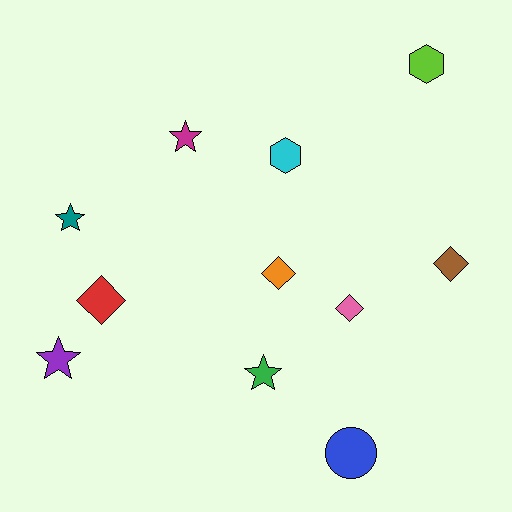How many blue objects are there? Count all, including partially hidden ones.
There is 1 blue object.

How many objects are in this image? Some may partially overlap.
There are 11 objects.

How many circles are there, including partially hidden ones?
There is 1 circle.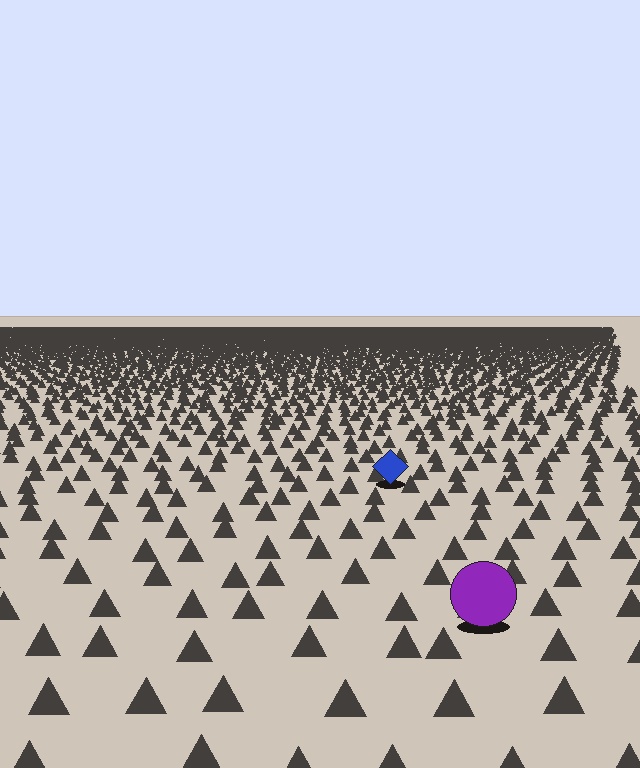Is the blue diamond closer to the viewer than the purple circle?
No. The purple circle is closer — you can tell from the texture gradient: the ground texture is coarser near it.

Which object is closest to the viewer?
The purple circle is closest. The texture marks near it are larger and more spread out.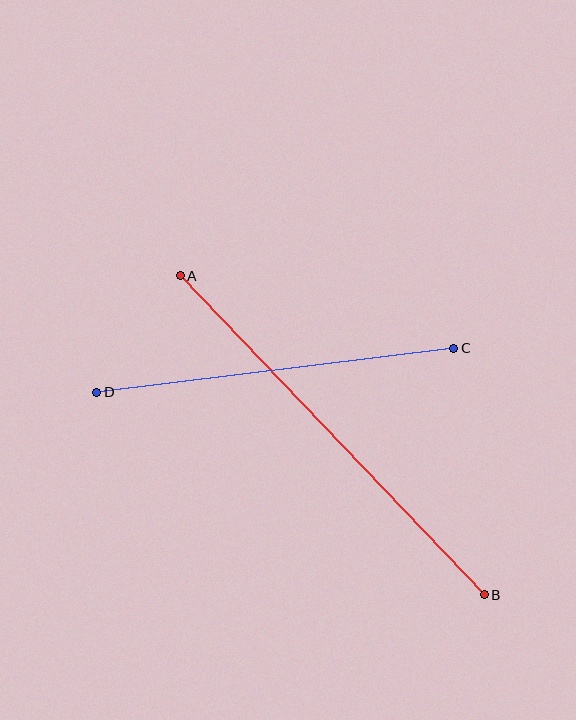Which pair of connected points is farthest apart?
Points A and B are farthest apart.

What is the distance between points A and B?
The distance is approximately 441 pixels.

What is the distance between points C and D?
The distance is approximately 359 pixels.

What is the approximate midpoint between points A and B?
The midpoint is at approximately (332, 435) pixels.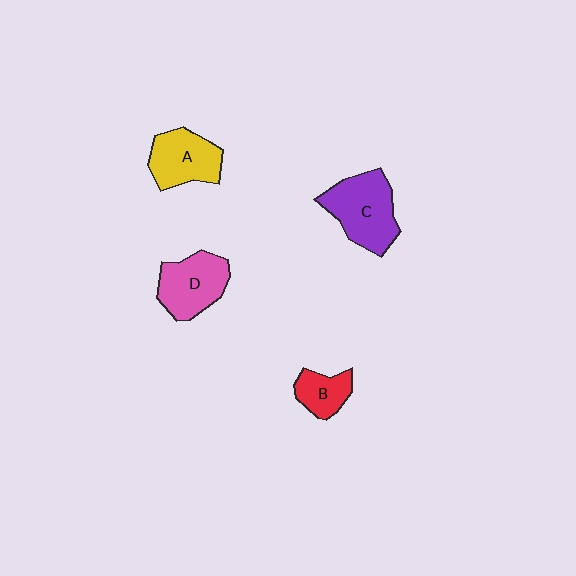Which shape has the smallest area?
Shape B (red).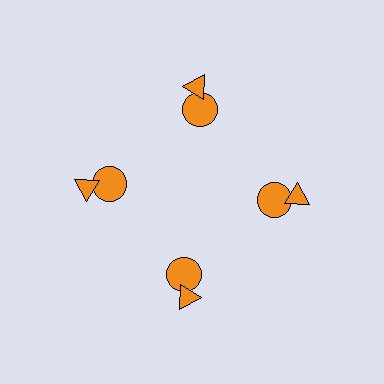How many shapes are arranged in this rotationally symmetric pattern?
There are 8 shapes, arranged in 4 groups of 2.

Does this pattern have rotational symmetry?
Yes, this pattern has 4-fold rotational symmetry. It looks the same after rotating 90 degrees around the center.